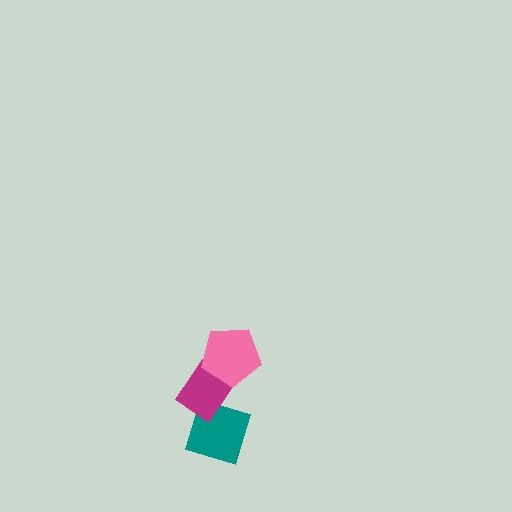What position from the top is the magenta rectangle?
The magenta rectangle is 2nd from the top.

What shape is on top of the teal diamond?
The magenta rectangle is on top of the teal diamond.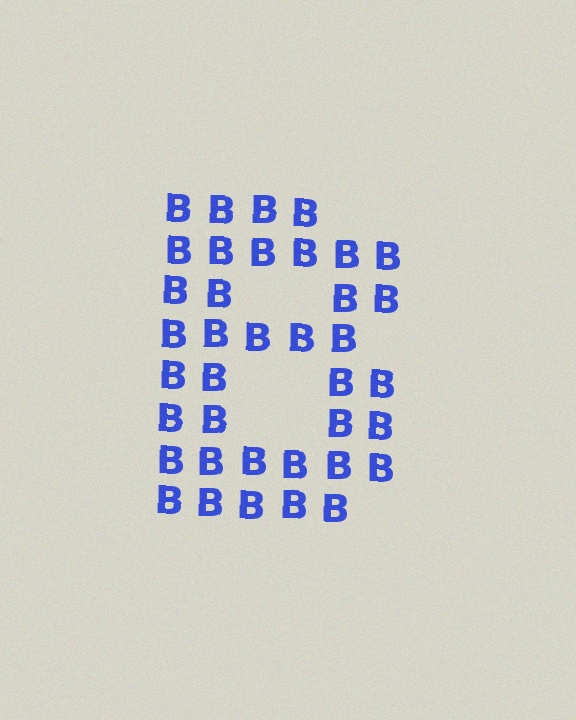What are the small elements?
The small elements are letter B's.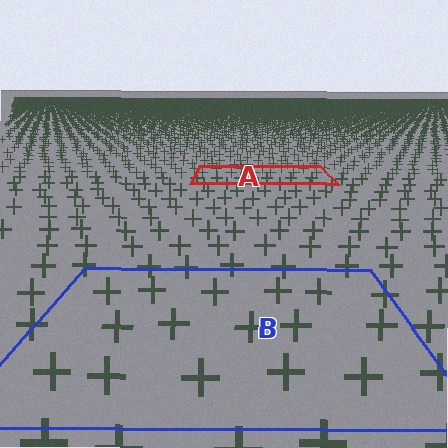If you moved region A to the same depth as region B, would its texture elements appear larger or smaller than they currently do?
They would appear larger. At a closer depth, the same texture elements are projected at a bigger on-screen size.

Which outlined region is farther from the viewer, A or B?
Region A is farther from the viewer — the texture elements inside it appear smaller and more densely packed.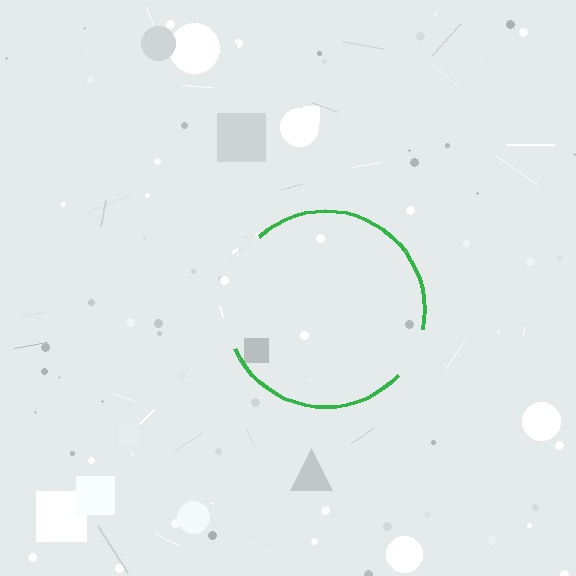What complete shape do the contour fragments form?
The contour fragments form a circle.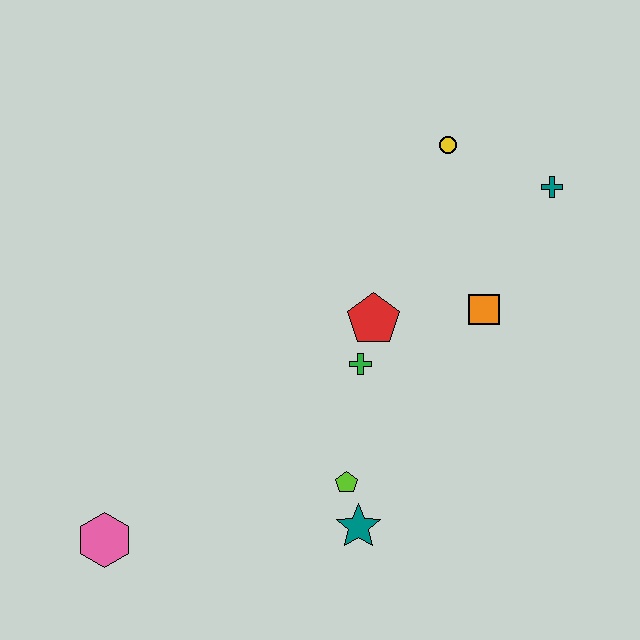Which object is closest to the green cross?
The red pentagon is closest to the green cross.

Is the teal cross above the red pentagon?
Yes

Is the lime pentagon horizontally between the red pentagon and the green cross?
No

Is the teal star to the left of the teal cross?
Yes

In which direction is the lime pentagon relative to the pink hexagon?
The lime pentagon is to the right of the pink hexagon.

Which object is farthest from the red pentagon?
The pink hexagon is farthest from the red pentagon.